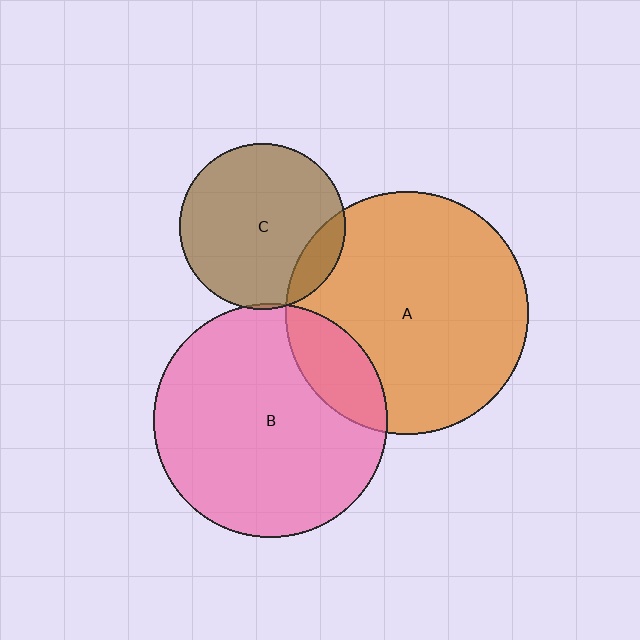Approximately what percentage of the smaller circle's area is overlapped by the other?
Approximately 15%.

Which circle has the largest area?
Circle A (orange).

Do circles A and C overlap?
Yes.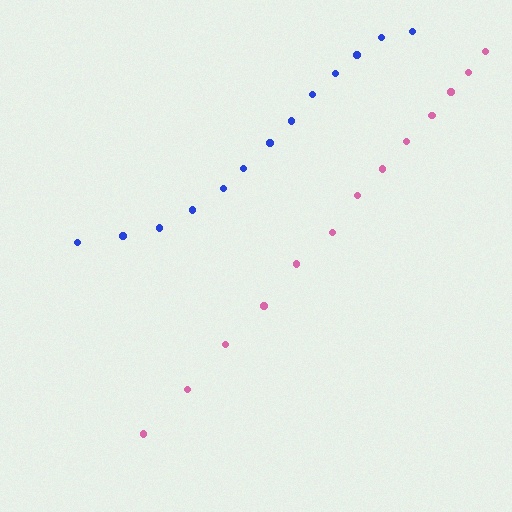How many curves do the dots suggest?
There are 2 distinct paths.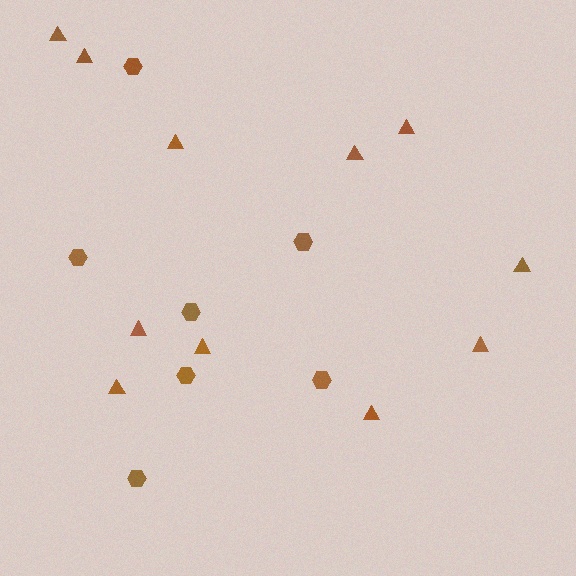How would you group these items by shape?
There are 2 groups: one group of triangles (11) and one group of hexagons (7).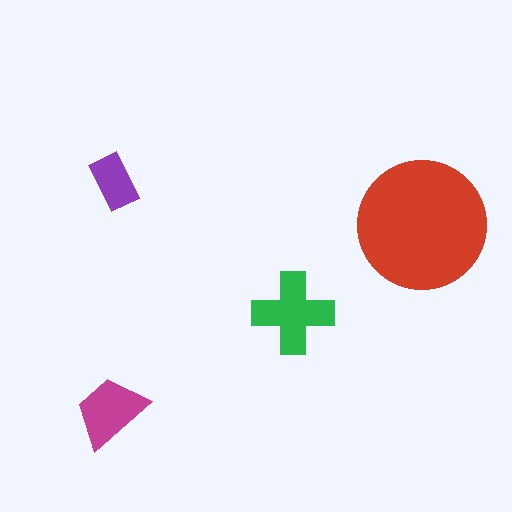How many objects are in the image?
There are 4 objects in the image.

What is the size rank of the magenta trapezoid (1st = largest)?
3rd.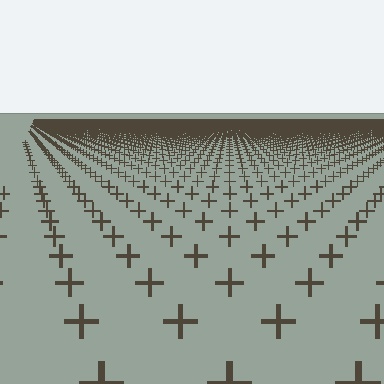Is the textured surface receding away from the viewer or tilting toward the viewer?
The surface is receding away from the viewer. Texture elements get smaller and denser toward the top.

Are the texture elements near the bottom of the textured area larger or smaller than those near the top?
Larger. Near the bottom, elements are closer to the viewer and appear at a bigger on-screen size.